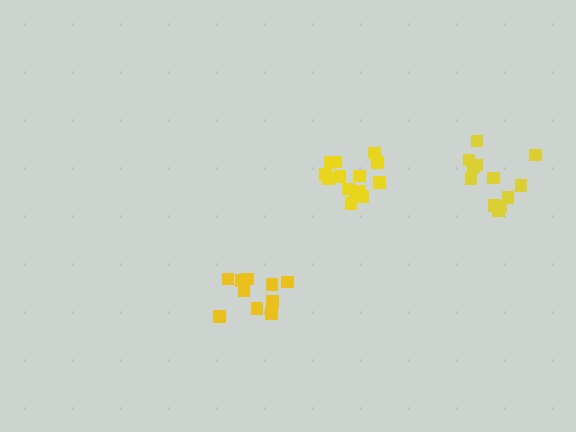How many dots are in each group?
Group 1: 10 dots, Group 2: 12 dots, Group 3: 14 dots (36 total).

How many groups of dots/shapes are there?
There are 3 groups.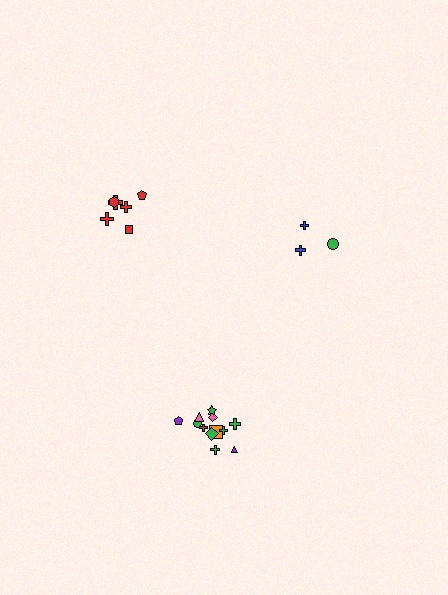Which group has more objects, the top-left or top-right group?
The top-left group.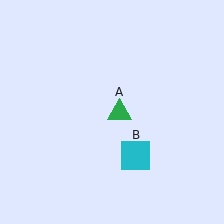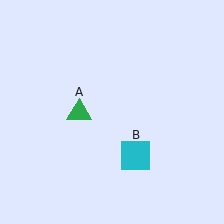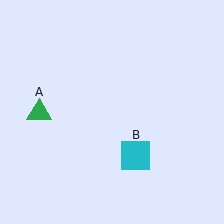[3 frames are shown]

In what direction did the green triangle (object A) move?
The green triangle (object A) moved left.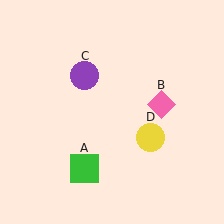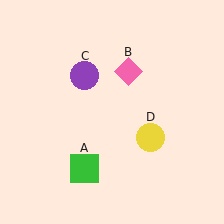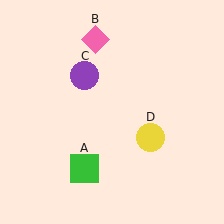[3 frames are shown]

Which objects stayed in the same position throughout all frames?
Green square (object A) and purple circle (object C) and yellow circle (object D) remained stationary.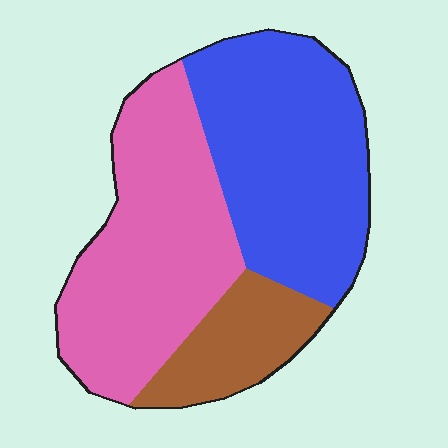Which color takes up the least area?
Brown, at roughly 15%.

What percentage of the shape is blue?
Blue takes up between a third and a half of the shape.